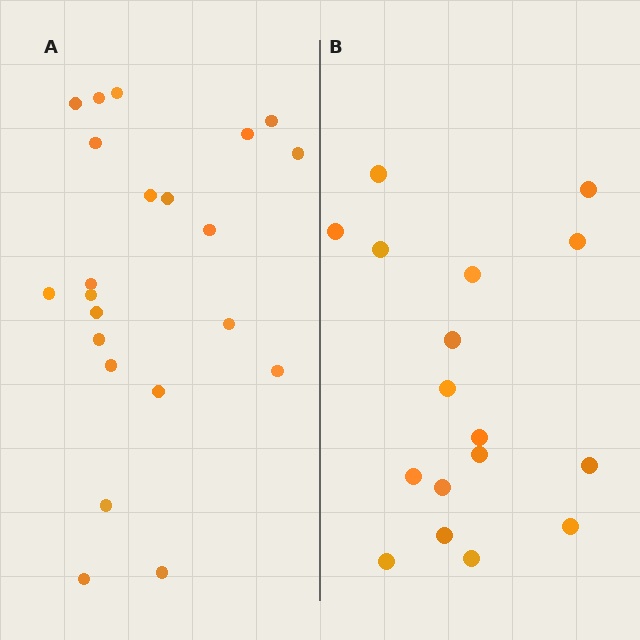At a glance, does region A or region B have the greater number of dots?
Region A (the left region) has more dots.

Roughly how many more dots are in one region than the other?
Region A has about 5 more dots than region B.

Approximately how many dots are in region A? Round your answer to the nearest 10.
About 20 dots. (The exact count is 22, which rounds to 20.)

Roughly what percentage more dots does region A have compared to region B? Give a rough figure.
About 30% more.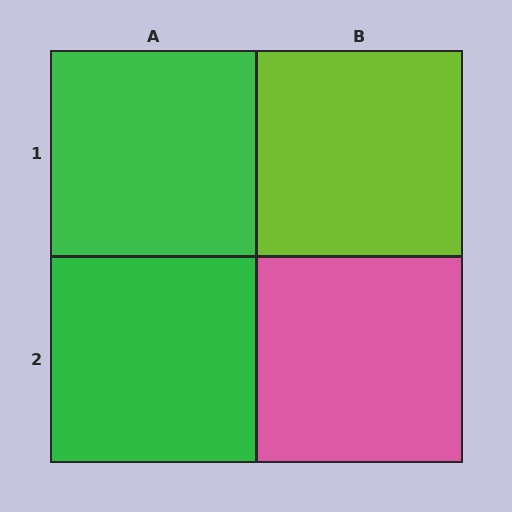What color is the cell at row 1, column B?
Lime.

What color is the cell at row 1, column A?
Green.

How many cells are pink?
1 cell is pink.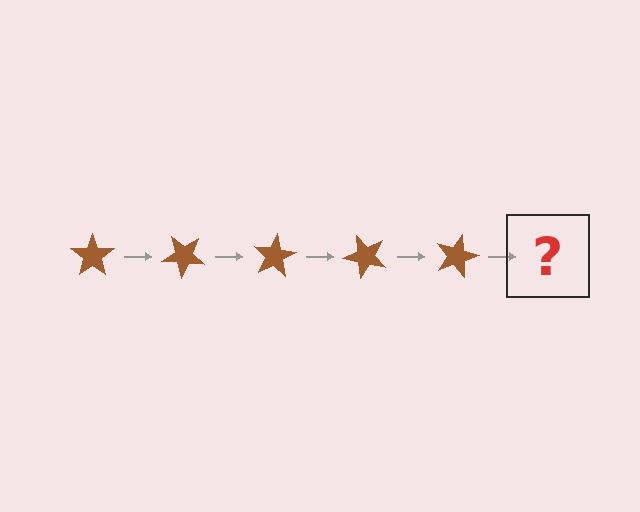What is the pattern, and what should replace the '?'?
The pattern is that the star rotates 40 degrees each step. The '?' should be a brown star rotated 200 degrees.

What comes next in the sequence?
The next element should be a brown star rotated 200 degrees.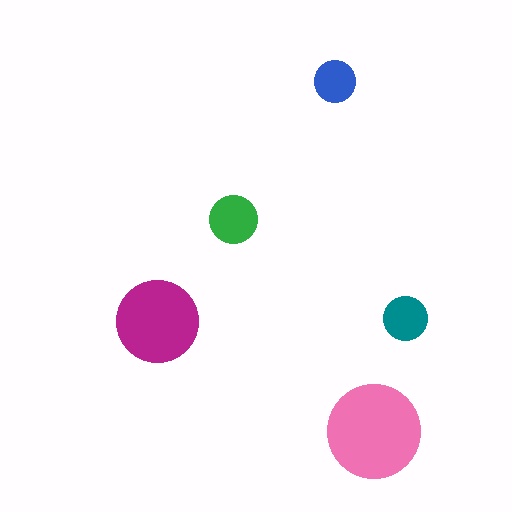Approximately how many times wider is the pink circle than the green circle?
About 2 times wider.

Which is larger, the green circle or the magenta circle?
The magenta one.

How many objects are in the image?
There are 5 objects in the image.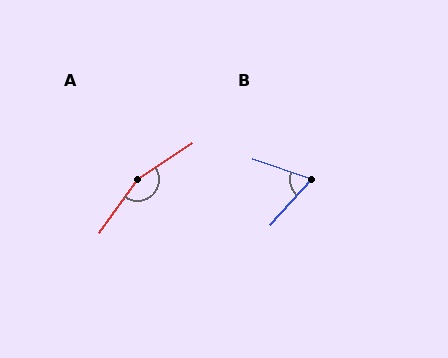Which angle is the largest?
A, at approximately 159 degrees.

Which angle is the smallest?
B, at approximately 67 degrees.